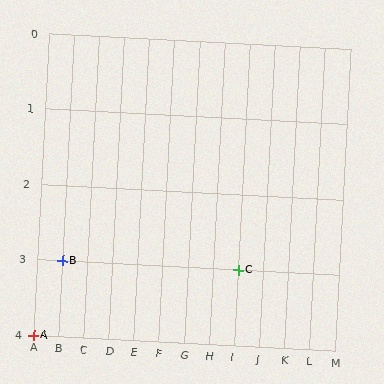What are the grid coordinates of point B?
Point B is at grid coordinates (B, 3).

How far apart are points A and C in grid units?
Points A and C are 8 columns and 1 row apart (about 8.1 grid units diagonally).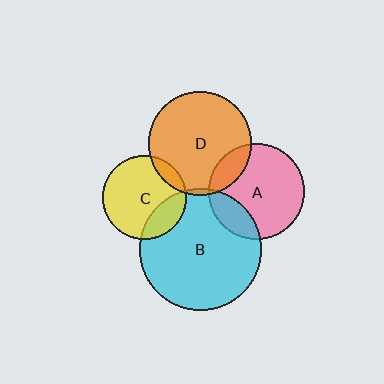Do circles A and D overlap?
Yes.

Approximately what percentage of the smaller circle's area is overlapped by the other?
Approximately 15%.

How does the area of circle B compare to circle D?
Approximately 1.4 times.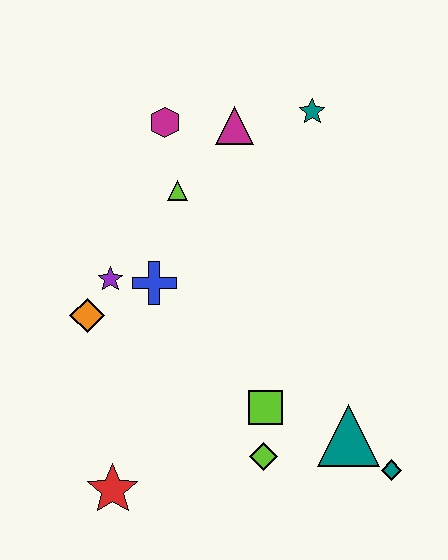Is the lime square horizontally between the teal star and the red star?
Yes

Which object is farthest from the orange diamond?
The teal diamond is farthest from the orange diamond.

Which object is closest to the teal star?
The magenta triangle is closest to the teal star.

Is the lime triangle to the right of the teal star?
No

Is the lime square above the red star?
Yes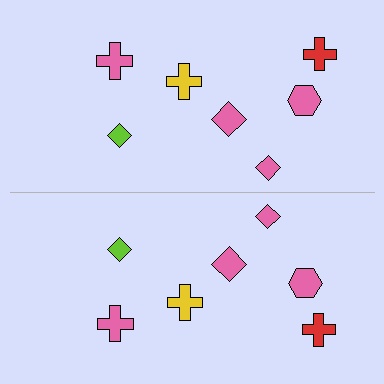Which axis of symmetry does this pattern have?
The pattern has a horizontal axis of symmetry running through the center of the image.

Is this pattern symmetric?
Yes, this pattern has bilateral (reflection) symmetry.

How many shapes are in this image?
There are 14 shapes in this image.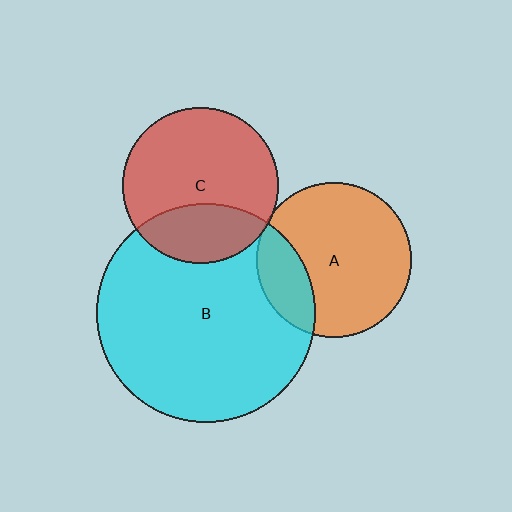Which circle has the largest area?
Circle B (cyan).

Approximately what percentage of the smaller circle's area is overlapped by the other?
Approximately 30%.